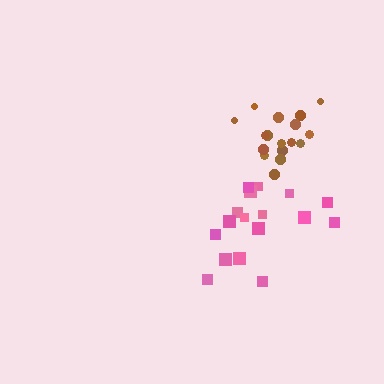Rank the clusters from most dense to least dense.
brown, pink.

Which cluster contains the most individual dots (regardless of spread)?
Pink (17).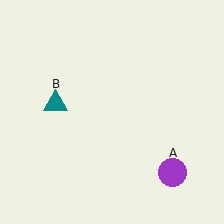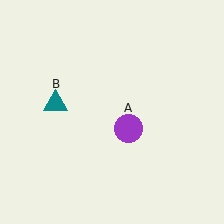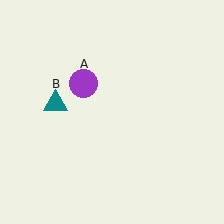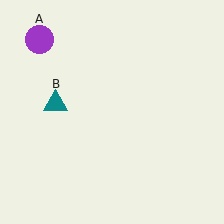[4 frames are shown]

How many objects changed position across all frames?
1 object changed position: purple circle (object A).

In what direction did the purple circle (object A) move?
The purple circle (object A) moved up and to the left.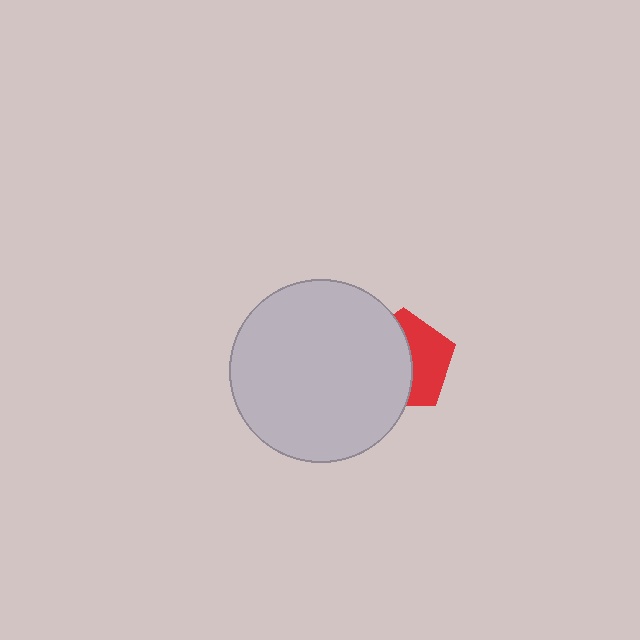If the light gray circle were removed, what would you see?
You would see the complete red pentagon.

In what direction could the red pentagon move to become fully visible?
The red pentagon could move right. That would shift it out from behind the light gray circle entirely.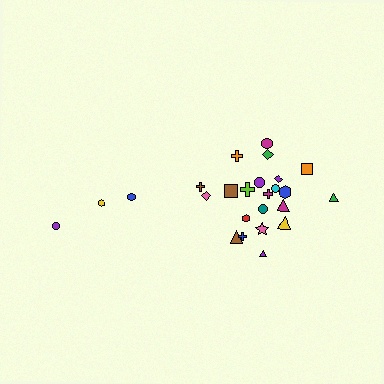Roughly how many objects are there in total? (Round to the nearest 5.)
Roughly 25 objects in total.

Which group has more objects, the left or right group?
The right group.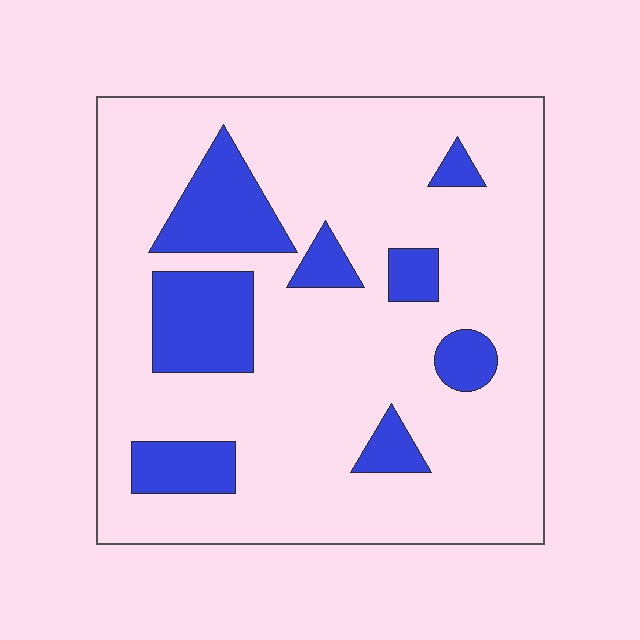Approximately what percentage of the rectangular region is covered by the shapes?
Approximately 20%.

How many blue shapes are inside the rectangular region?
8.